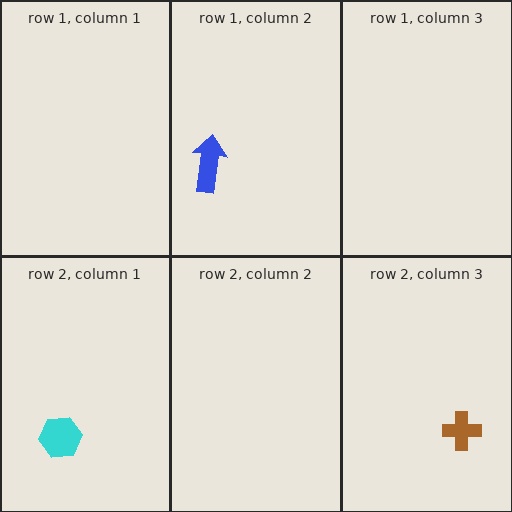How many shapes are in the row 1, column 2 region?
1.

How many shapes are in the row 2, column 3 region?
1.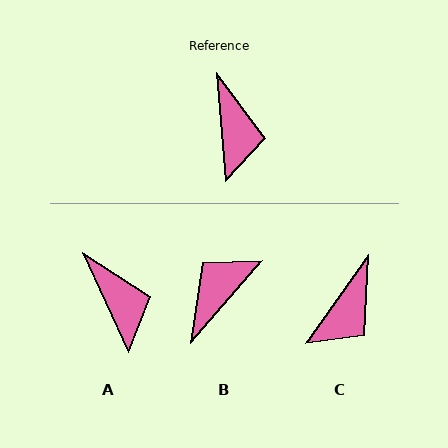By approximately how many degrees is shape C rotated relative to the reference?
Approximately 40 degrees clockwise.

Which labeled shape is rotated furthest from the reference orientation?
B, about 135 degrees away.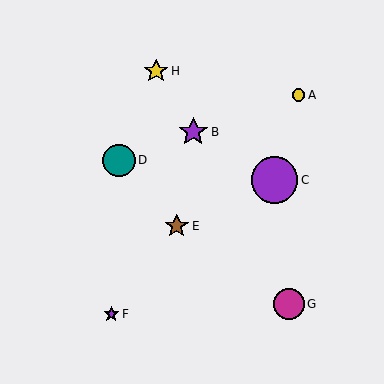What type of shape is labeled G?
Shape G is a magenta circle.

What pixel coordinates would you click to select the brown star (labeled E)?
Click at (177, 226) to select the brown star E.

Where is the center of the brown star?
The center of the brown star is at (177, 226).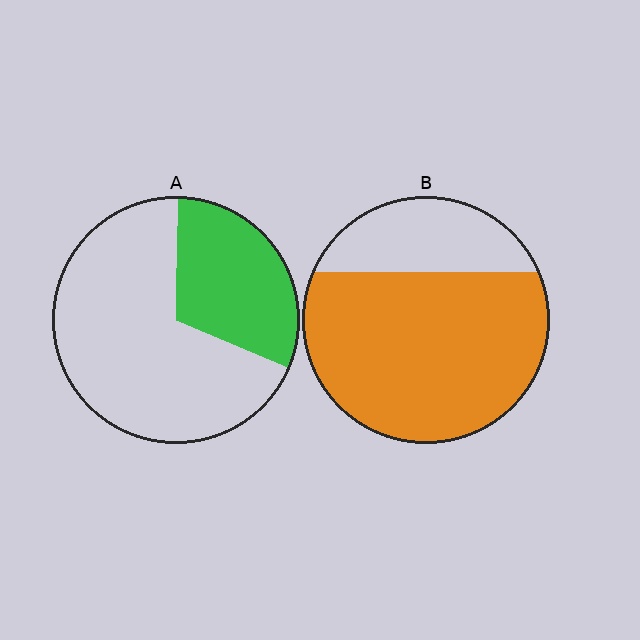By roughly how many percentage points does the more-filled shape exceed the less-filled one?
By roughly 45 percentage points (B over A).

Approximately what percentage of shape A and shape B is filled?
A is approximately 30% and B is approximately 75%.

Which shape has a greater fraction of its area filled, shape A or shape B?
Shape B.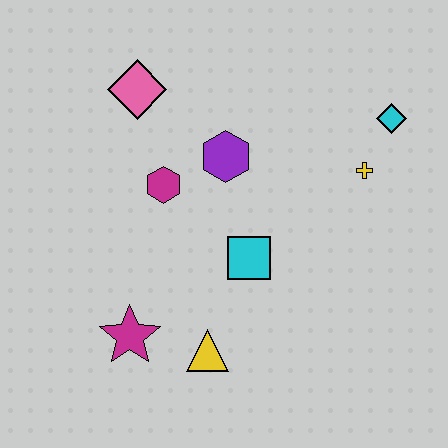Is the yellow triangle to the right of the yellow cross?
No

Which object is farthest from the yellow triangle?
The cyan diamond is farthest from the yellow triangle.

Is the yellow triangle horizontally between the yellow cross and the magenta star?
Yes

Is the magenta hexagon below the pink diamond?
Yes